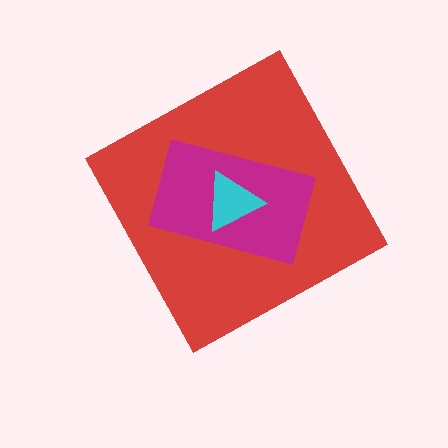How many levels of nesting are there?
3.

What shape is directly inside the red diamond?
The magenta rectangle.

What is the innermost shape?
The cyan triangle.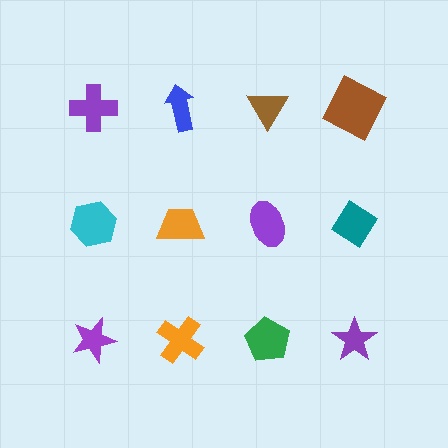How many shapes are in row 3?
4 shapes.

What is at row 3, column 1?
A purple star.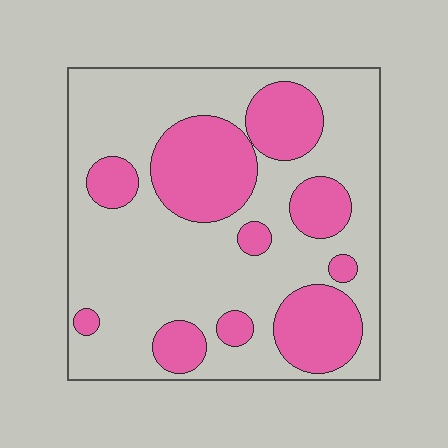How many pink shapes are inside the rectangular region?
10.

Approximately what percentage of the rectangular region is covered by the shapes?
Approximately 30%.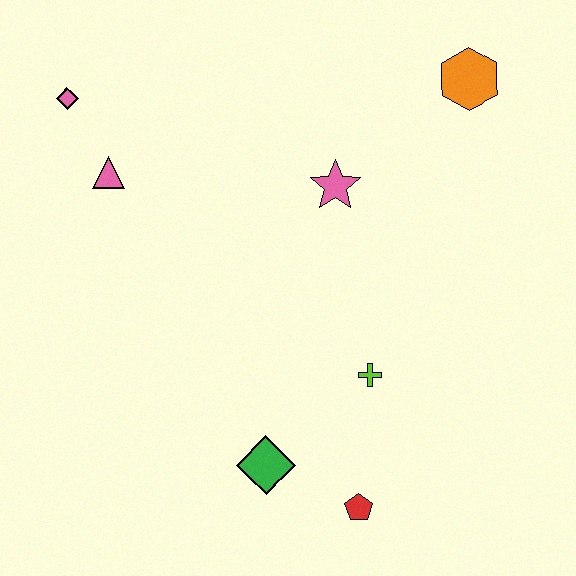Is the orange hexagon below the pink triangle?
No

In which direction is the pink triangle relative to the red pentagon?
The pink triangle is above the red pentagon.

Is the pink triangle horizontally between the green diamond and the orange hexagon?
No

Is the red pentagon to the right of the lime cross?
No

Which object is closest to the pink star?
The orange hexagon is closest to the pink star.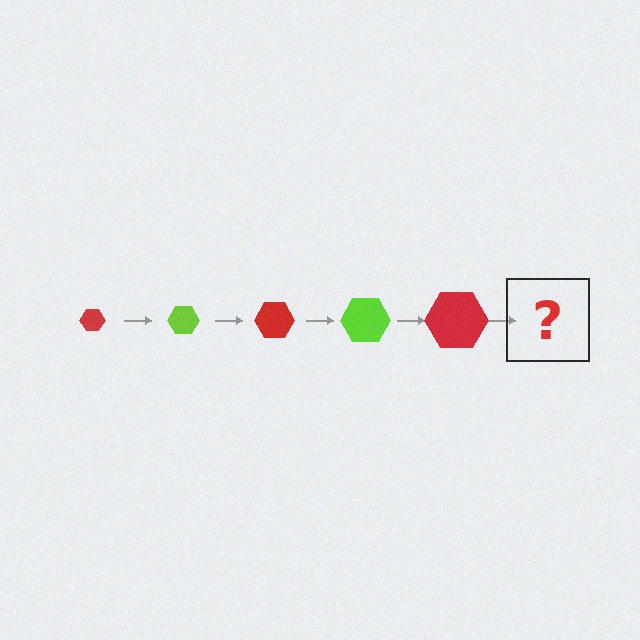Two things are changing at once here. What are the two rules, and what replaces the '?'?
The two rules are that the hexagon grows larger each step and the color cycles through red and lime. The '?' should be a lime hexagon, larger than the previous one.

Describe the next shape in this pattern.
It should be a lime hexagon, larger than the previous one.